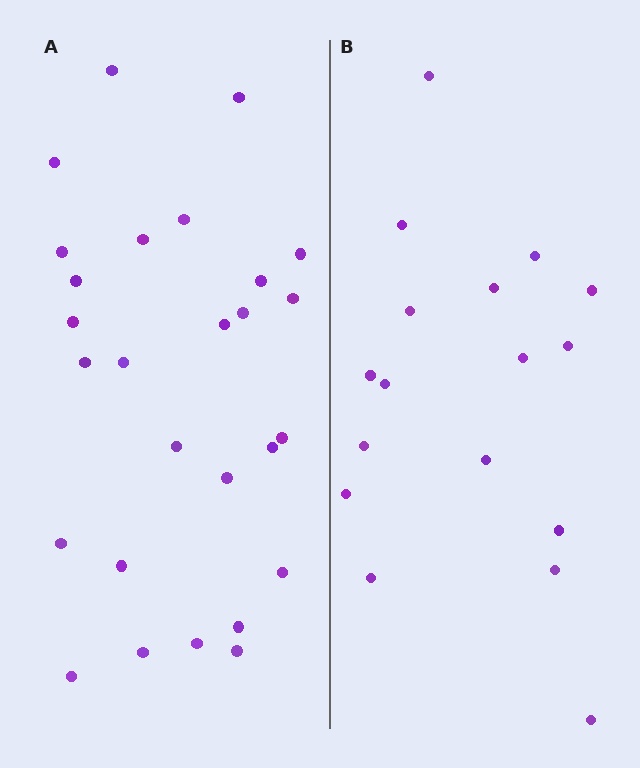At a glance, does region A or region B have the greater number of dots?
Region A (the left region) has more dots.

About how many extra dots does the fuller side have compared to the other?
Region A has roughly 10 or so more dots than region B.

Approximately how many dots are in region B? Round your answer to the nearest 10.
About 20 dots. (The exact count is 17, which rounds to 20.)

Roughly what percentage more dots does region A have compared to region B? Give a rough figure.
About 60% more.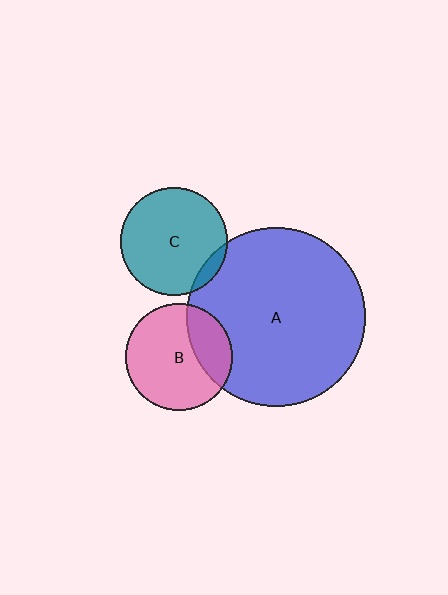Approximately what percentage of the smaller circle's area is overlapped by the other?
Approximately 25%.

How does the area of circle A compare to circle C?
Approximately 2.8 times.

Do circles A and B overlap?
Yes.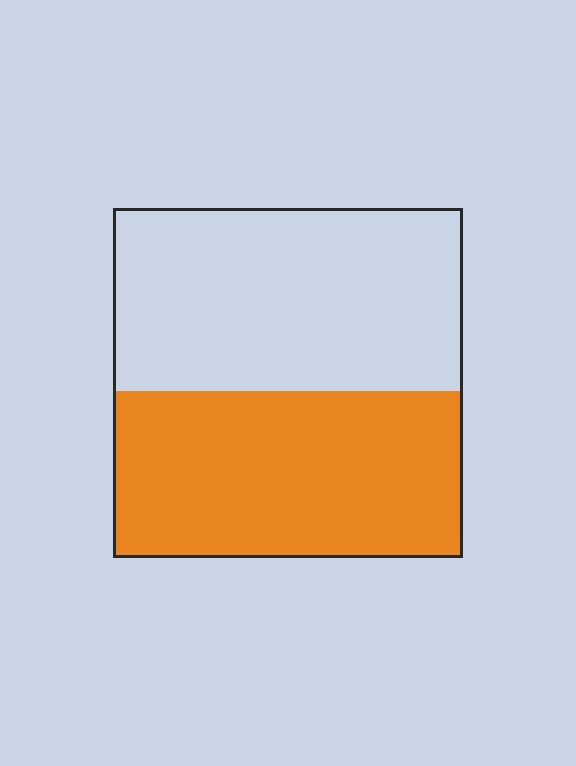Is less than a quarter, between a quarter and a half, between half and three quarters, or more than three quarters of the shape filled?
Between a quarter and a half.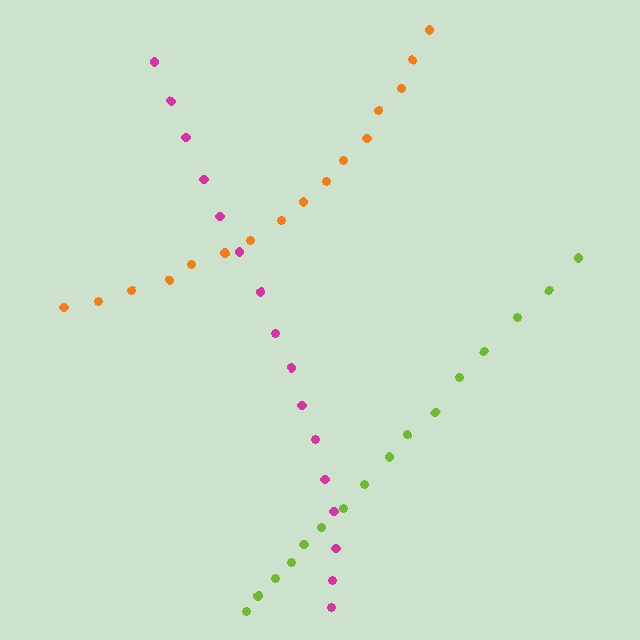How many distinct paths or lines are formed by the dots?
There are 3 distinct paths.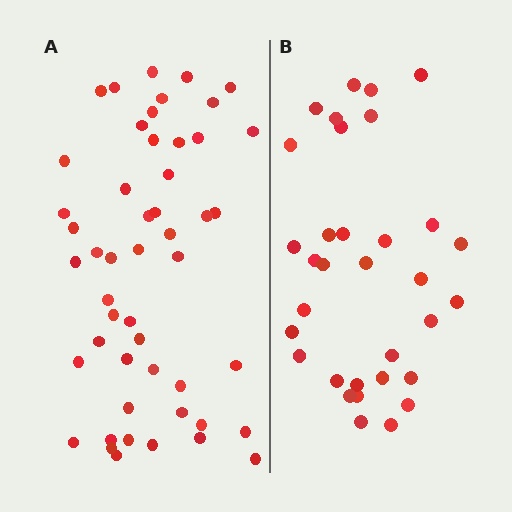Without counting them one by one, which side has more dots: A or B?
Region A (the left region) has more dots.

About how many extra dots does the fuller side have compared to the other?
Region A has approximately 15 more dots than region B.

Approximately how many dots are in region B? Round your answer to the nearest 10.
About 30 dots. (The exact count is 33, which rounds to 30.)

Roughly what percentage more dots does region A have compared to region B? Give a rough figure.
About 50% more.